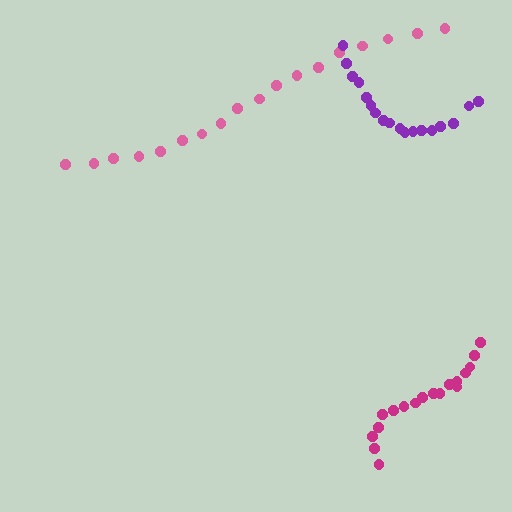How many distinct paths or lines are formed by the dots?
There are 3 distinct paths.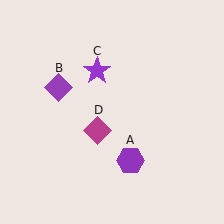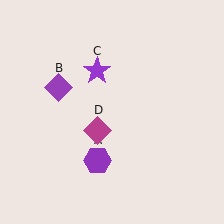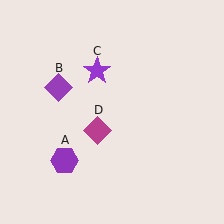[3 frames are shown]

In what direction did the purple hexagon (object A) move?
The purple hexagon (object A) moved left.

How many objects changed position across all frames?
1 object changed position: purple hexagon (object A).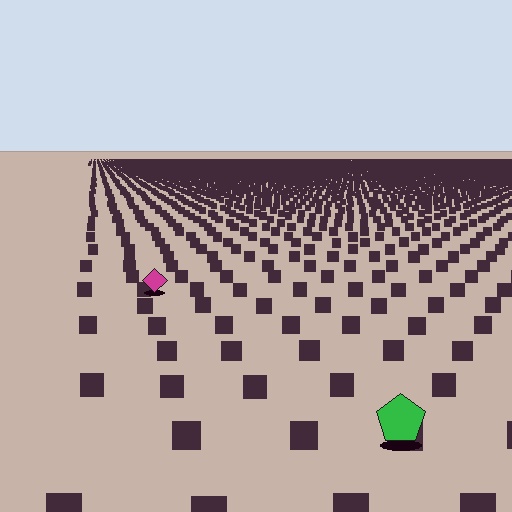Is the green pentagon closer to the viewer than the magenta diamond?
Yes. The green pentagon is closer — you can tell from the texture gradient: the ground texture is coarser near it.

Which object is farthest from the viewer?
The magenta diamond is farthest from the viewer. It appears smaller and the ground texture around it is denser.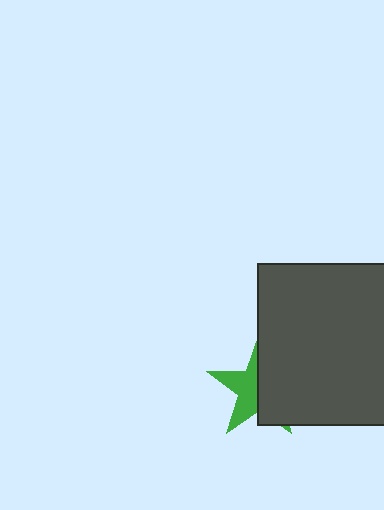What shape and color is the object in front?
The object in front is a dark gray square.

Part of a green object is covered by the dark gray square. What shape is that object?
It is a star.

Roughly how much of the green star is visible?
About half of it is visible (roughly 47%).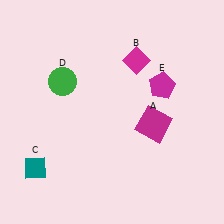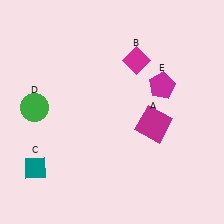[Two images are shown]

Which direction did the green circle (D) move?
The green circle (D) moved left.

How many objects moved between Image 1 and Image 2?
1 object moved between the two images.